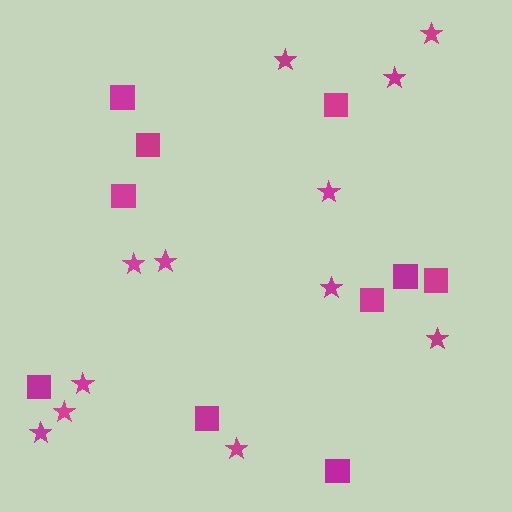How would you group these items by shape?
There are 2 groups: one group of stars (12) and one group of squares (10).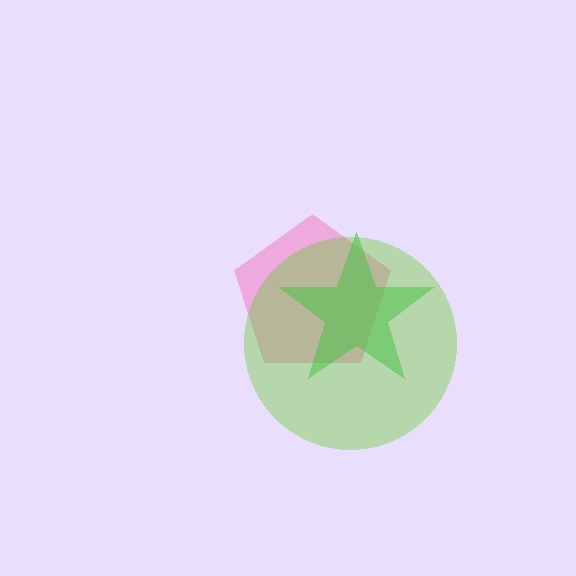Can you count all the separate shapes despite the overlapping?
Yes, there are 3 separate shapes.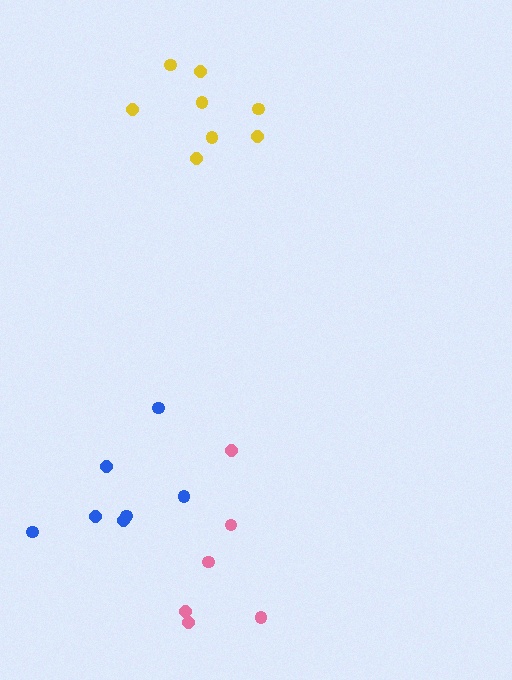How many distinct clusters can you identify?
There are 3 distinct clusters.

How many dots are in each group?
Group 1: 6 dots, Group 2: 7 dots, Group 3: 8 dots (21 total).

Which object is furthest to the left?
The blue cluster is leftmost.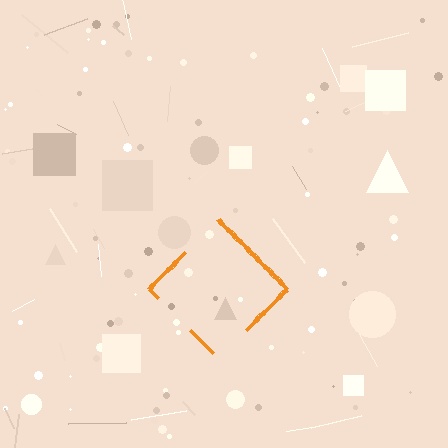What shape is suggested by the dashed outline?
The dashed outline suggests a diamond.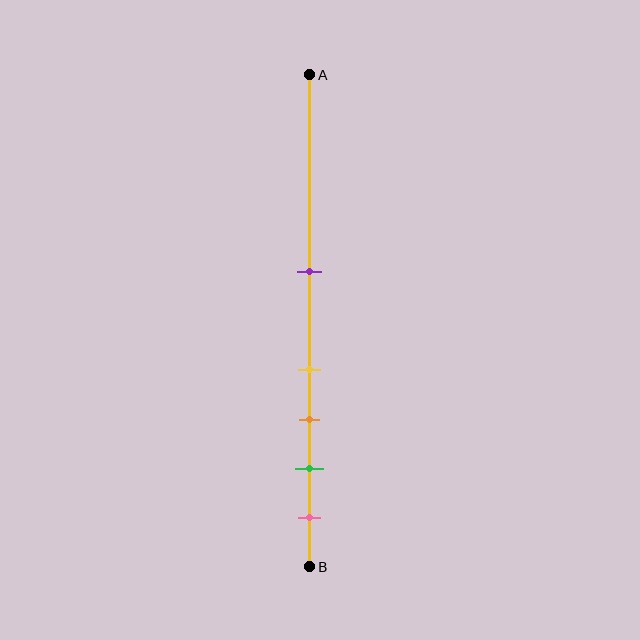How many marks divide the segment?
There are 5 marks dividing the segment.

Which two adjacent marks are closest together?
The yellow and orange marks are the closest adjacent pair.